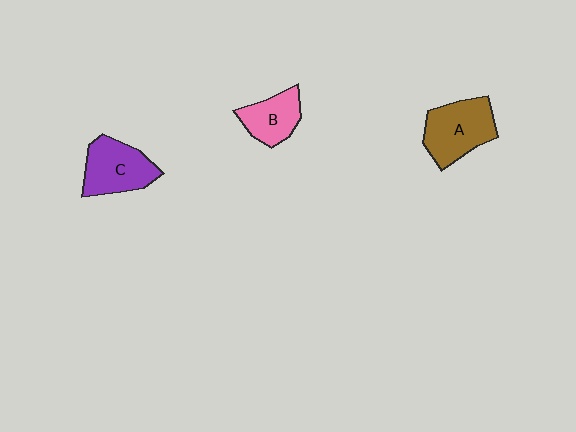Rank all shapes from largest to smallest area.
From largest to smallest: A (brown), C (purple), B (pink).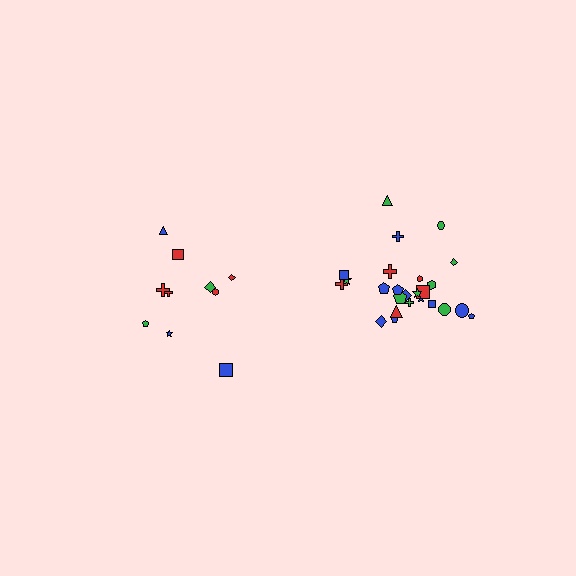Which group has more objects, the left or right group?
The right group.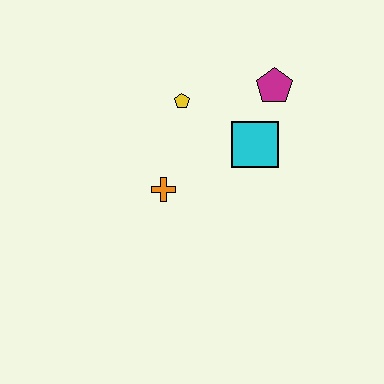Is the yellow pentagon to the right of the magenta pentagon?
No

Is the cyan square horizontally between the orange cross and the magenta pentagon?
Yes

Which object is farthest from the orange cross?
The magenta pentagon is farthest from the orange cross.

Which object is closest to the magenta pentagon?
The cyan square is closest to the magenta pentagon.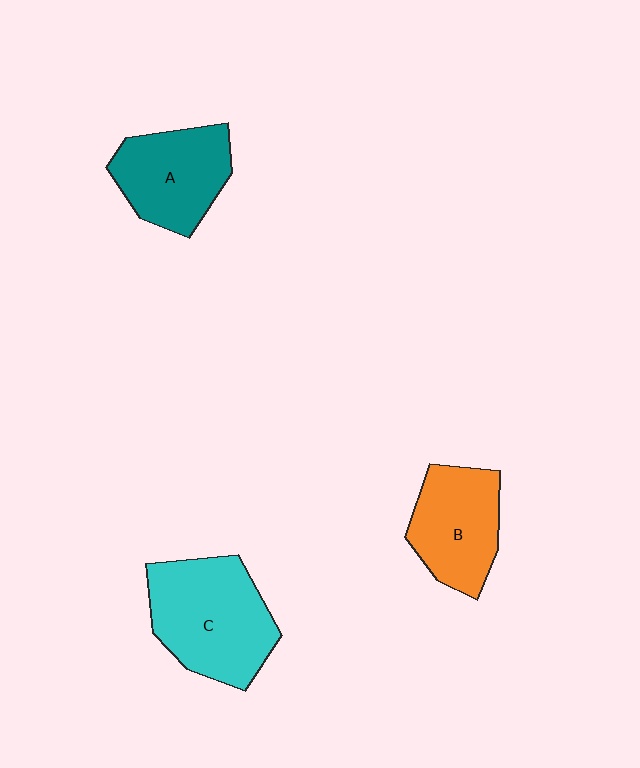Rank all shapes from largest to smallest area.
From largest to smallest: C (cyan), A (teal), B (orange).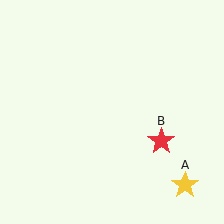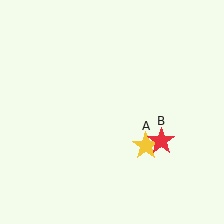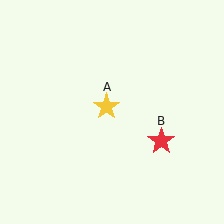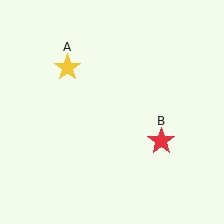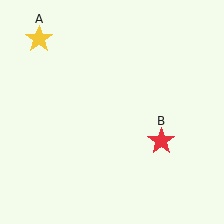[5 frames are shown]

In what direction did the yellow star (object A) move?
The yellow star (object A) moved up and to the left.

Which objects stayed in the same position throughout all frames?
Red star (object B) remained stationary.